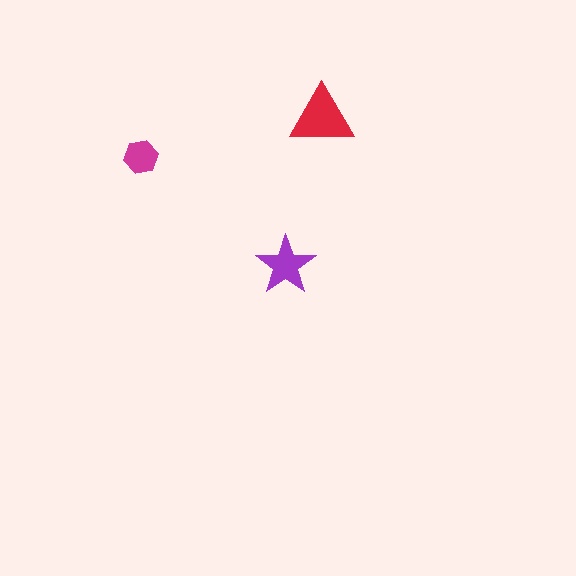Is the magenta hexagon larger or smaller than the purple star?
Smaller.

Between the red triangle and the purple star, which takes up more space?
The red triangle.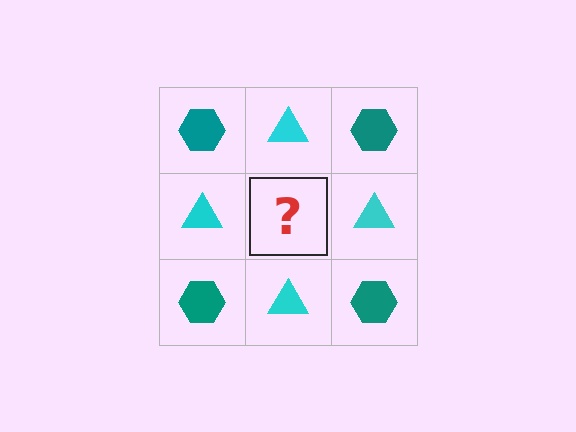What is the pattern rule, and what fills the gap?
The rule is that it alternates teal hexagon and cyan triangle in a checkerboard pattern. The gap should be filled with a teal hexagon.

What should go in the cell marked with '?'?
The missing cell should contain a teal hexagon.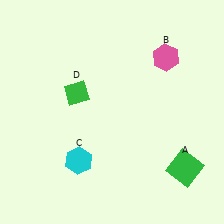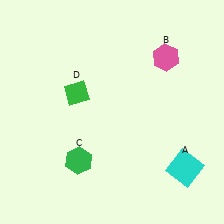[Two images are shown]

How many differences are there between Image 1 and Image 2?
There are 2 differences between the two images.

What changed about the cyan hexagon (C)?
In Image 1, C is cyan. In Image 2, it changed to green.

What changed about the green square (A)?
In Image 1, A is green. In Image 2, it changed to cyan.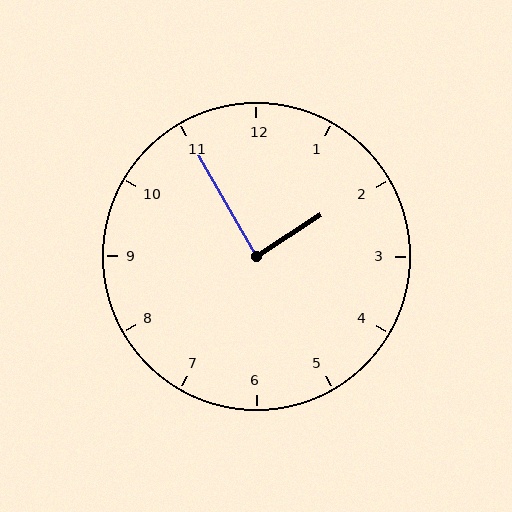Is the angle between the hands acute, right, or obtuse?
It is right.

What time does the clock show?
1:55.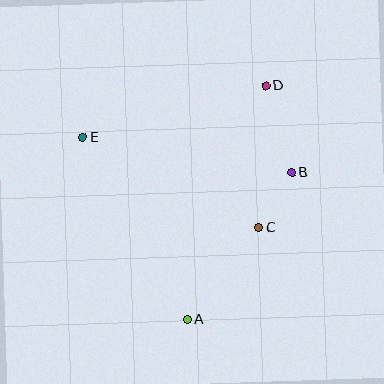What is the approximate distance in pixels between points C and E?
The distance between C and E is approximately 198 pixels.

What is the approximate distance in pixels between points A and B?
The distance between A and B is approximately 180 pixels.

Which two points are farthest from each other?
Points A and D are farthest from each other.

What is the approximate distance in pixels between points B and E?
The distance between B and E is approximately 212 pixels.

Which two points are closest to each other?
Points B and C are closest to each other.